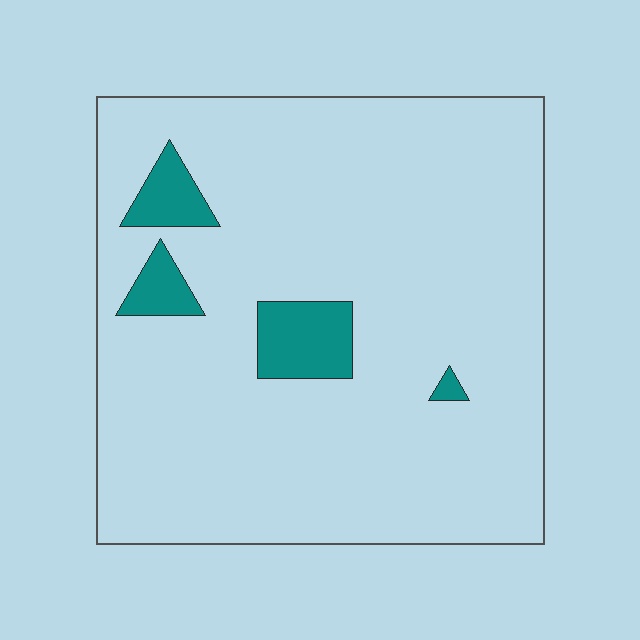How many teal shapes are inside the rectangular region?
4.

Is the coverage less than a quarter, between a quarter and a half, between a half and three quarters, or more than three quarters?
Less than a quarter.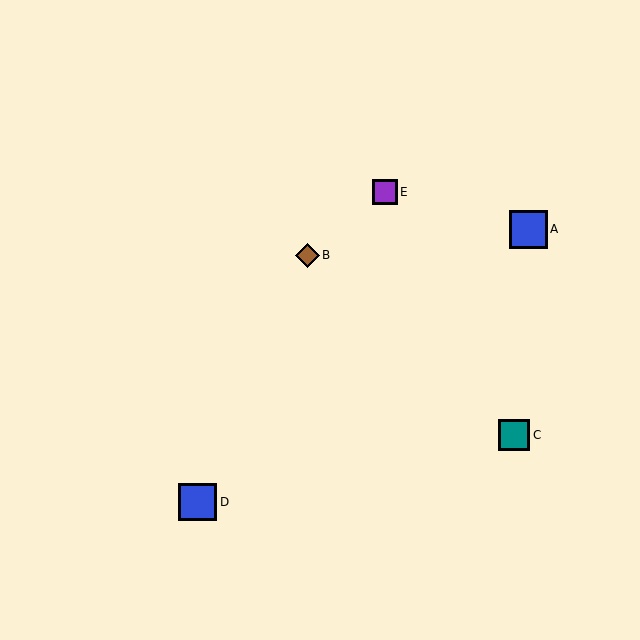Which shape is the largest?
The blue square (labeled A) is the largest.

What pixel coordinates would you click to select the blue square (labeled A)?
Click at (528, 229) to select the blue square A.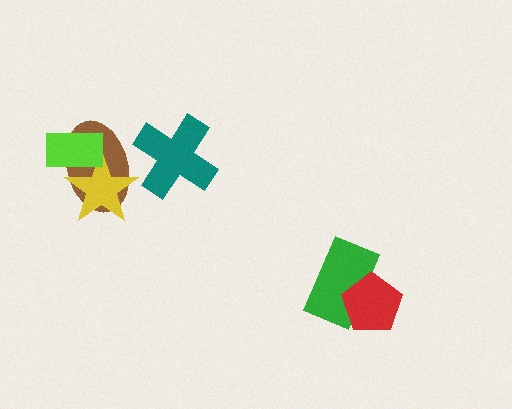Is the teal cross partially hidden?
No, no other shape covers it.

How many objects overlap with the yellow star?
2 objects overlap with the yellow star.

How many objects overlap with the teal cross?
1 object overlaps with the teal cross.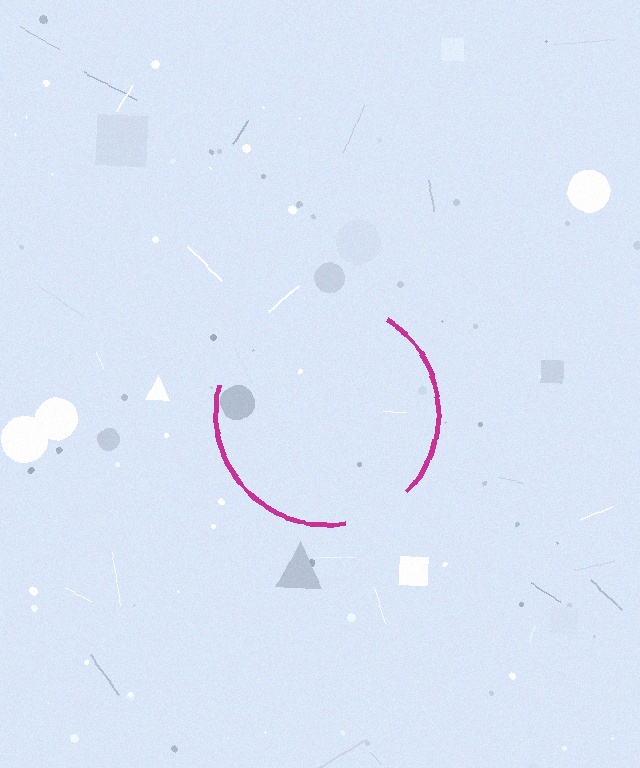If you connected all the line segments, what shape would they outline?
They would outline a circle.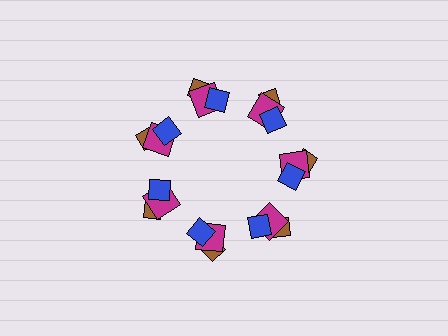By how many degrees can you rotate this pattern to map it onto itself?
The pattern maps onto itself every 51 degrees of rotation.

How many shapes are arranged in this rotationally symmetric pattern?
There are 21 shapes, arranged in 7 groups of 3.